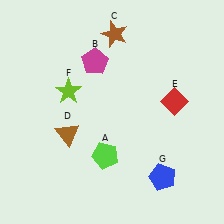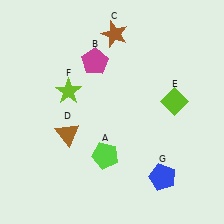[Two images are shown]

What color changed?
The diamond (E) changed from red in Image 1 to lime in Image 2.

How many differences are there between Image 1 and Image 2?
There is 1 difference between the two images.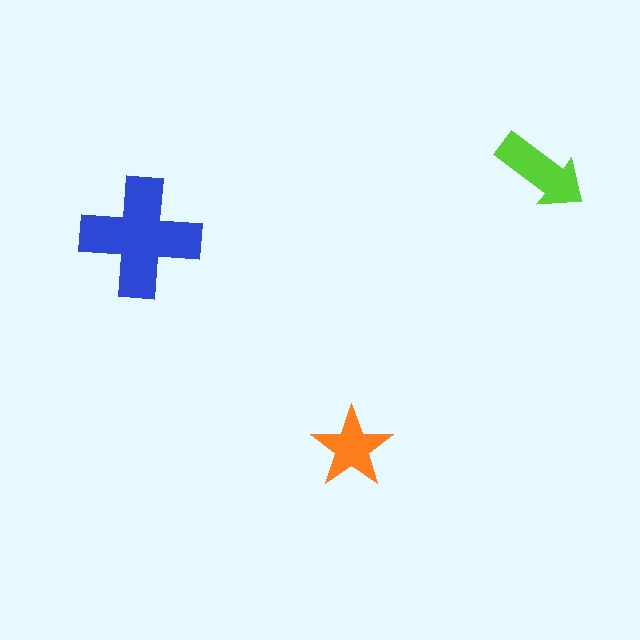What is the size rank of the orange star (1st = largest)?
3rd.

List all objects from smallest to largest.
The orange star, the lime arrow, the blue cross.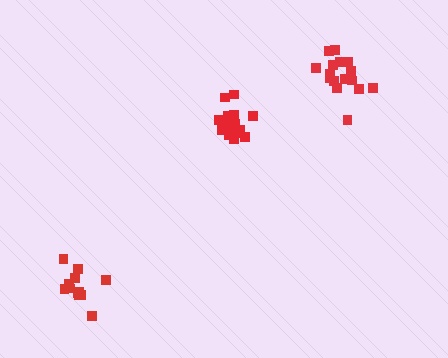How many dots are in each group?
Group 1: 12 dots, Group 2: 16 dots, Group 3: 16 dots (44 total).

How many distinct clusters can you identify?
There are 3 distinct clusters.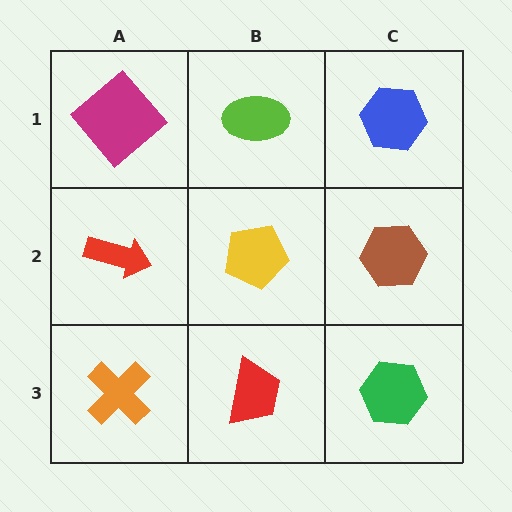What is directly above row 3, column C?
A brown hexagon.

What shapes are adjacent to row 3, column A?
A red arrow (row 2, column A), a red trapezoid (row 3, column B).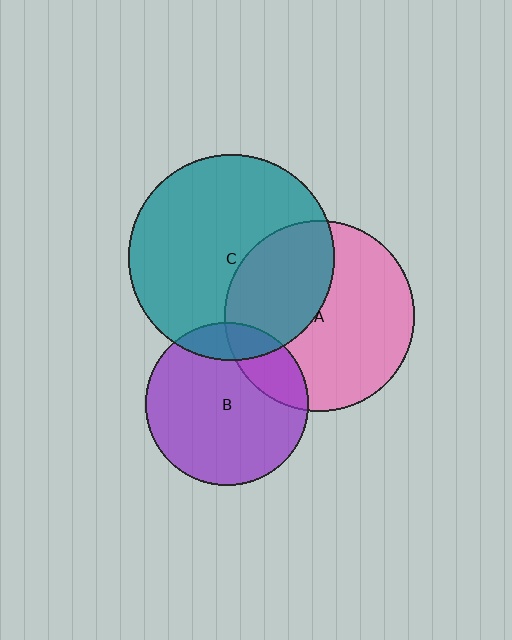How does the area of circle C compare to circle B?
Approximately 1.6 times.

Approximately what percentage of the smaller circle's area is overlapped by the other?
Approximately 20%.